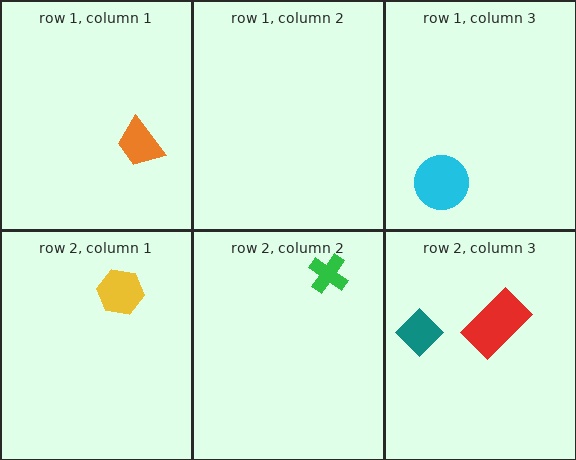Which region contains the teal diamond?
The row 2, column 3 region.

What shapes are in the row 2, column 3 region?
The teal diamond, the red rectangle.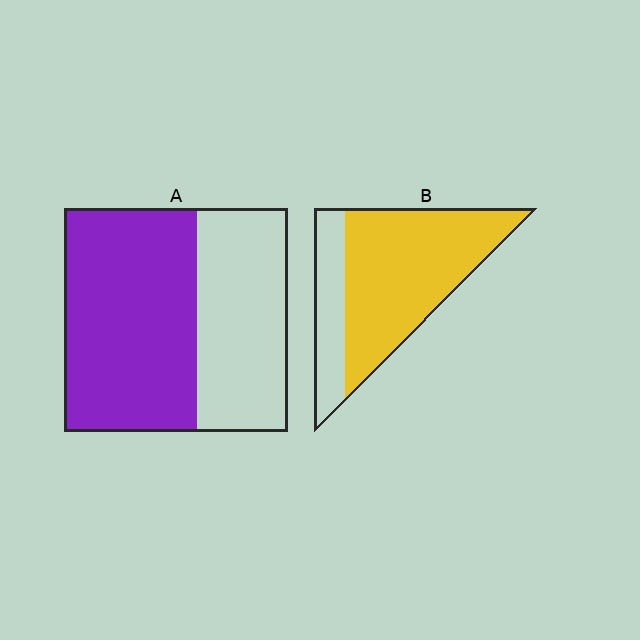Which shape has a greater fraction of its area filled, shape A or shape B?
Shape B.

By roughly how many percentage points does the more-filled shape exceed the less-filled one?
By roughly 15 percentage points (B over A).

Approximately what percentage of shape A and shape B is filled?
A is approximately 60% and B is approximately 75%.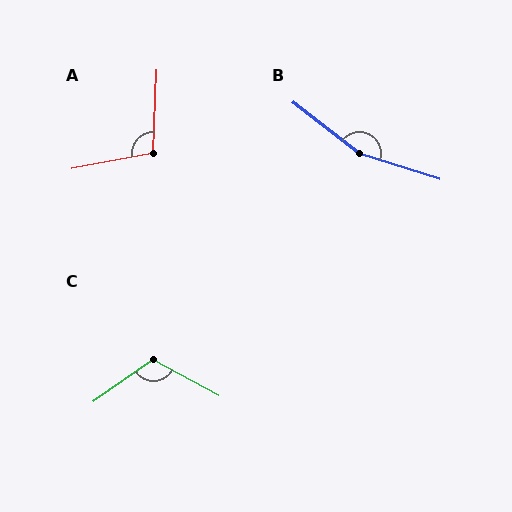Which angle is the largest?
B, at approximately 160 degrees.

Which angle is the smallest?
A, at approximately 103 degrees.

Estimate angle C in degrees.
Approximately 116 degrees.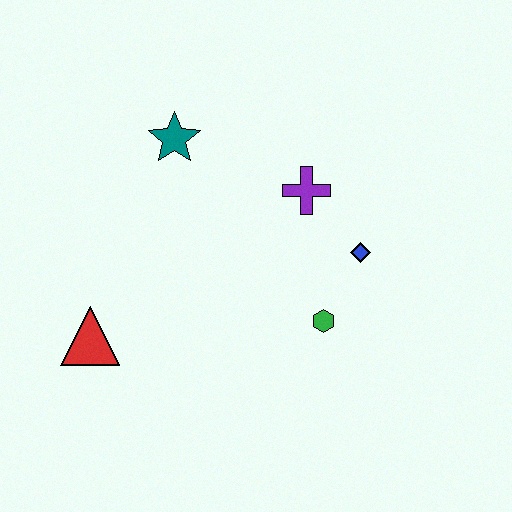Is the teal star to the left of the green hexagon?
Yes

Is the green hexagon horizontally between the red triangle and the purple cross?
No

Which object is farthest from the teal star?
The green hexagon is farthest from the teal star.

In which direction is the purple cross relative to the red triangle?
The purple cross is to the right of the red triangle.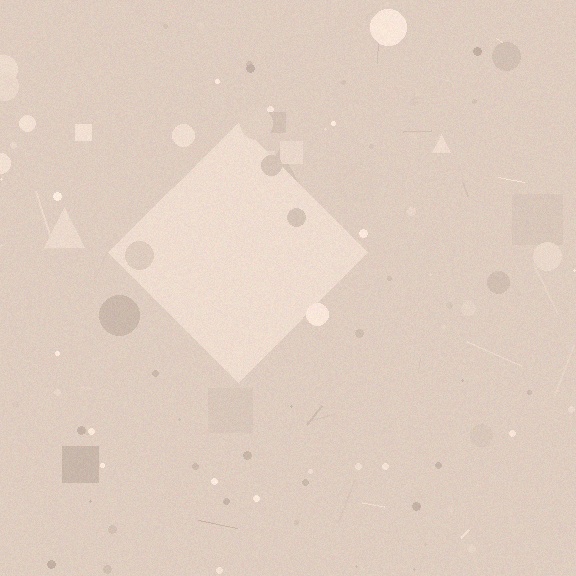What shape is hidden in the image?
A diamond is hidden in the image.